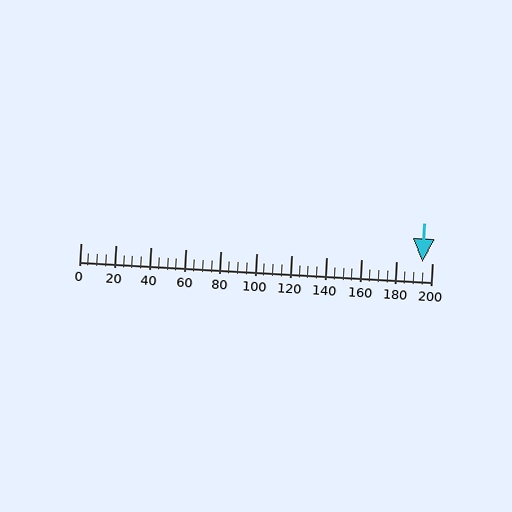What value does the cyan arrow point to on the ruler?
The cyan arrow points to approximately 195.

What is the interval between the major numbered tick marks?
The major tick marks are spaced 20 units apart.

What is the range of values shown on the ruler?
The ruler shows values from 0 to 200.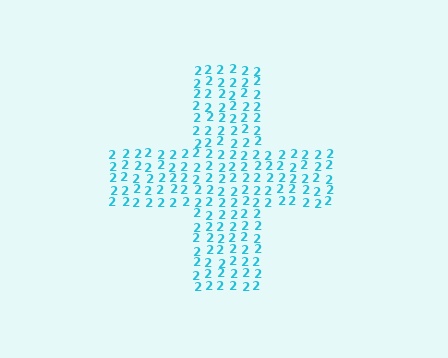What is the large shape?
The large shape is a cross.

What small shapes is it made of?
It is made of small digit 2's.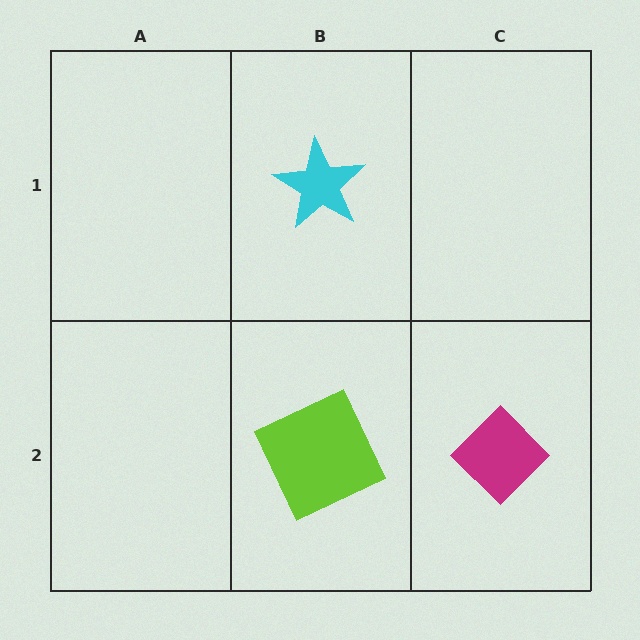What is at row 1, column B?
A cyan star.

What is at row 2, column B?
A lime square.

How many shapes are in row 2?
2 shapes.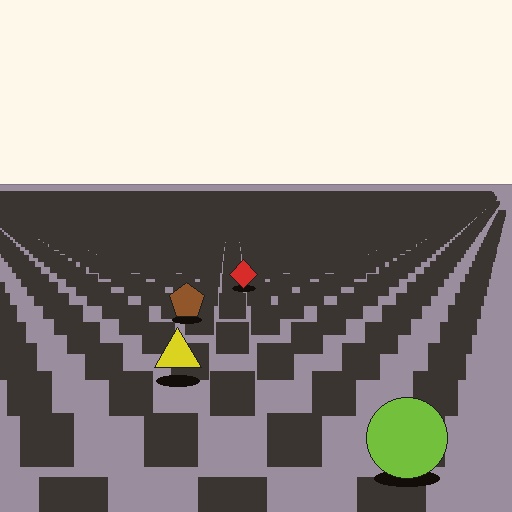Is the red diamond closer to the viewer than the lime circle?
No. The lime circle is closer — you can tell from the texture gradient: the ground texture is coarser near it.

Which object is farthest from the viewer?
The red diamond is farthest from the viewer. It appears smaller and the ground texture around it is denser.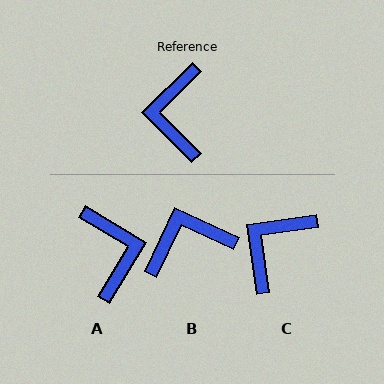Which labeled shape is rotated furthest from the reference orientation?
A, about 166 degrees away.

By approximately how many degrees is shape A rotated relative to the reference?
Approximately 166 degrees clockwise.